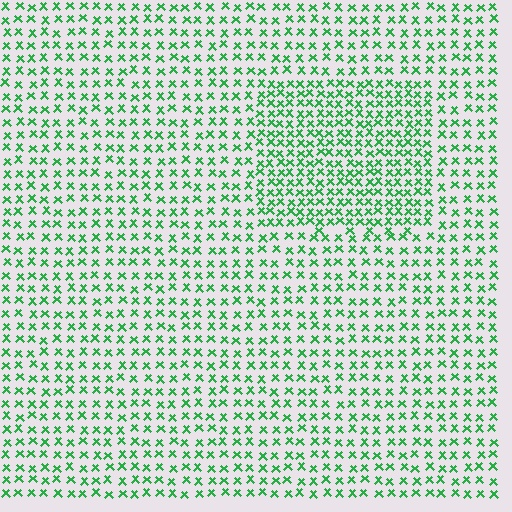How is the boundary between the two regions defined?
The boundary is defined by a change in element density (approximately 1.7x ratio). All elements are the same color, size, and shape.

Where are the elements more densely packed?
The elements are more densely packed inside the rectangle boundary.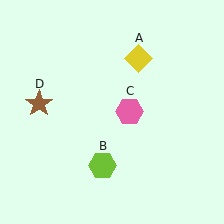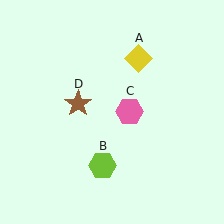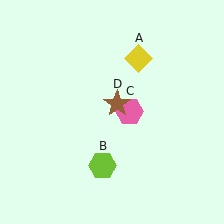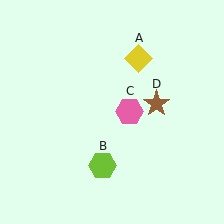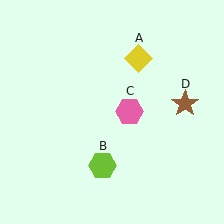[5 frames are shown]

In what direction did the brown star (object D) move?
The brown star (object D) moved right.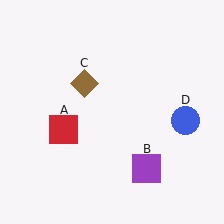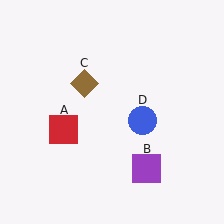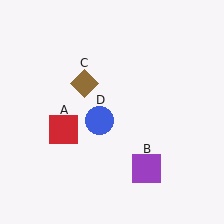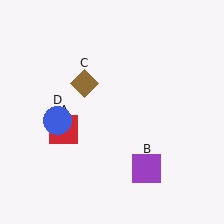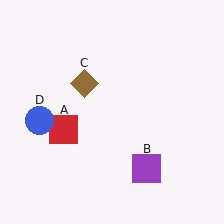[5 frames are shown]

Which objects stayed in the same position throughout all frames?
Red square (object A) and purple square (object B) and brown diamond (object C) remained stationary.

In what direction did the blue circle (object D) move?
The blue circle (object D) moved left.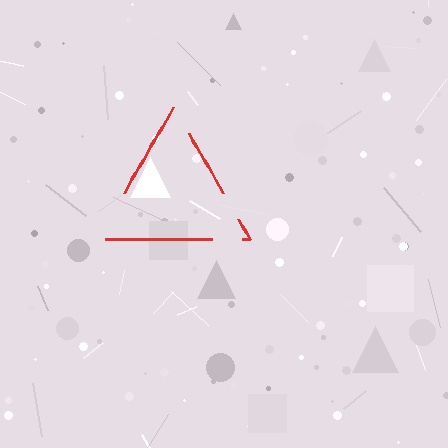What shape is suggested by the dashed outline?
The dashed outline suggests a triangle.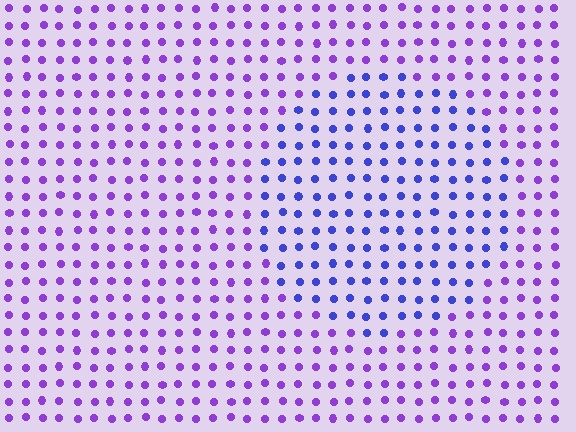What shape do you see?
I see a circle.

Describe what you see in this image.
The image is filled with small purple elements in a uniform arrangement. A circle-shaped region is visible where the elements are tinted to a slightly different hue, forming a subtle color boundary.